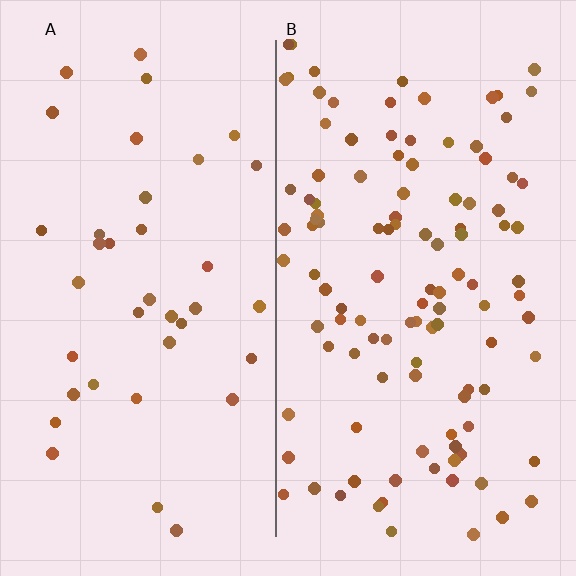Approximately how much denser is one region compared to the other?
Approximately 3.0× — region B over region A.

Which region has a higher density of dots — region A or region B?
B (the right).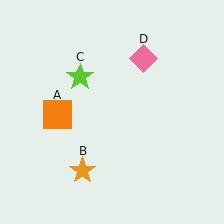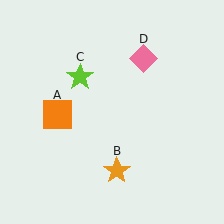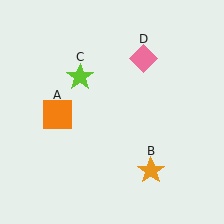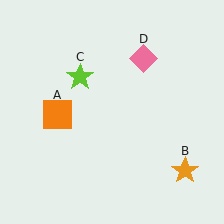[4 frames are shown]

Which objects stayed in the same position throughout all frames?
Orange square (object A) and lime star (object C) and pink diamond (object D) remained stationary.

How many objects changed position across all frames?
1 object changed position: orange star (object B).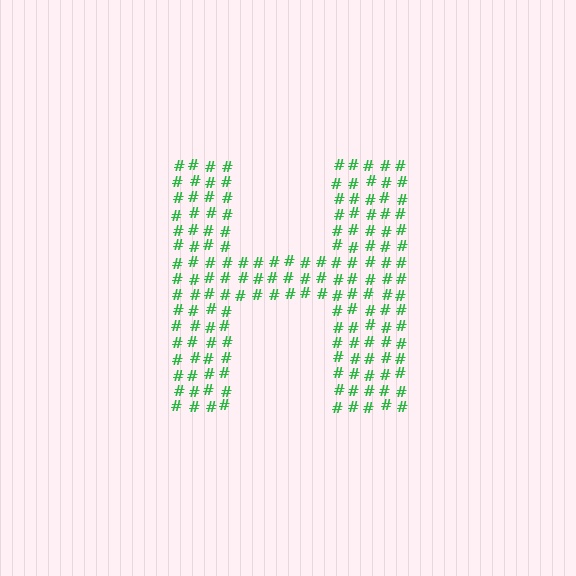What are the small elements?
The small elements are hash symbols.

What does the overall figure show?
The overall figure shows the letter H.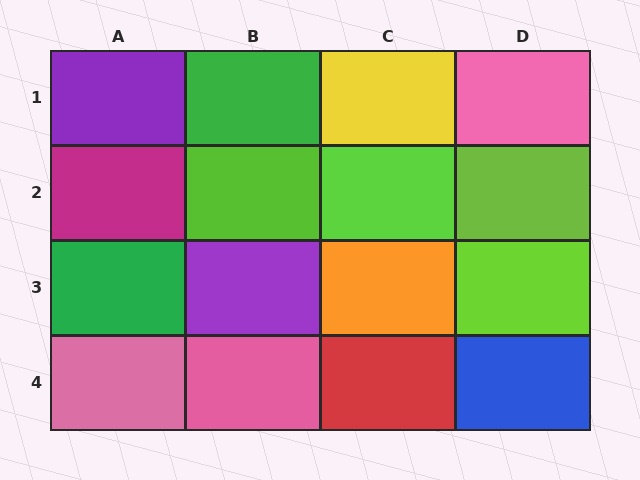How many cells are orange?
1 cell is orange.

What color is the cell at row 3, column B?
Purple.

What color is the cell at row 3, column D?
Lime.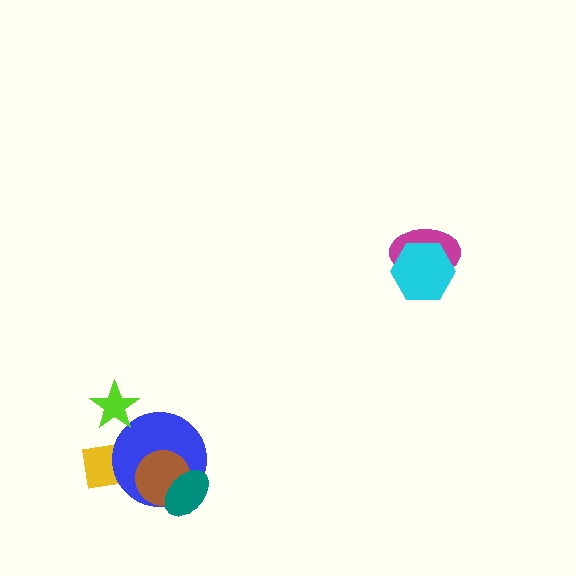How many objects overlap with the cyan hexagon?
1 object overlaps with the cyan hexagon.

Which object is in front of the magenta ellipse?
The cyan hexagon is in front of the magenta ellipse.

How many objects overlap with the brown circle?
2 objects overlap with the brown circle.